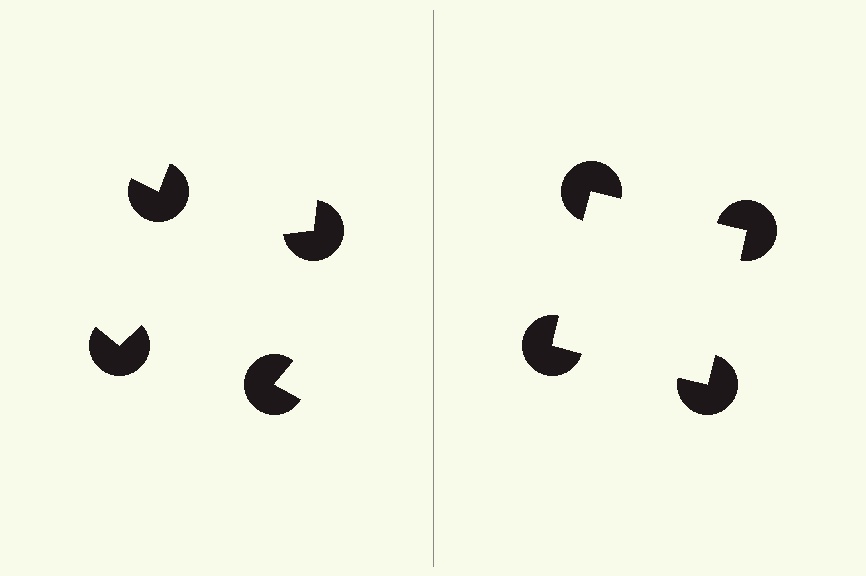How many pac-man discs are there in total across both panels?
8 — 4 on each side.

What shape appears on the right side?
An illusory square.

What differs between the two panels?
The pac-man discs are positioned identically on both sides; only the wedge orientations differ. On the right they align to a square; on the left they are misaligned.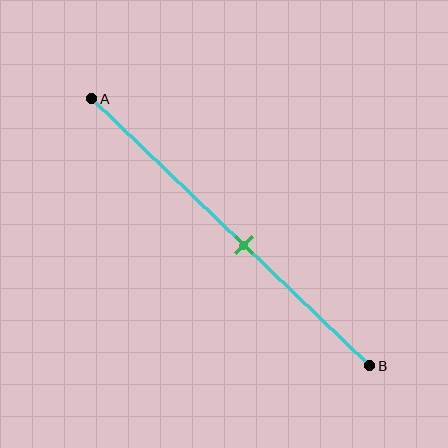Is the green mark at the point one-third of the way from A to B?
No, the mark is at about 55% from A, not at the 33% one-third point.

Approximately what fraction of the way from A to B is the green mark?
The green mark is approximately 55% of the way from A to B.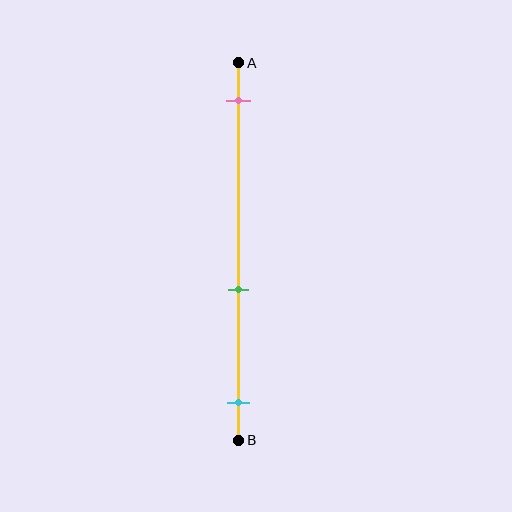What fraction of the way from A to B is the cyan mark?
The cyan mark is approximately 90% (0.9) of the way from A to B.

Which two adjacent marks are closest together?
The green and cyan marks are the closest adjacent pair.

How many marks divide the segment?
There are 3 marks dividing the segment.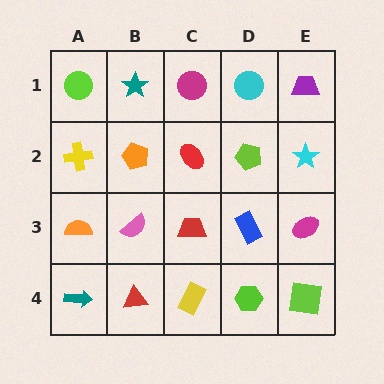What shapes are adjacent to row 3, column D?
A lime pentagon (row 2, column D), a lime hexagon (row 4, column D), a red trapezoid (row 3, column C), a magenta ellipse (row 3, column E).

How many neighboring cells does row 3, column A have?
3.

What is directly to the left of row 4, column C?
A red triangle.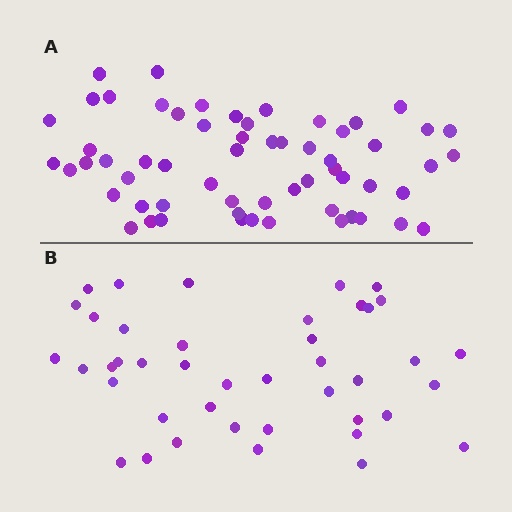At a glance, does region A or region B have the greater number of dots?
Region A (the top region) has more dots.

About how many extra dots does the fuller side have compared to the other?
Region A has approximately 20 more dots than region B.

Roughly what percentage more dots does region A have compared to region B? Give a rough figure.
About 45% more.